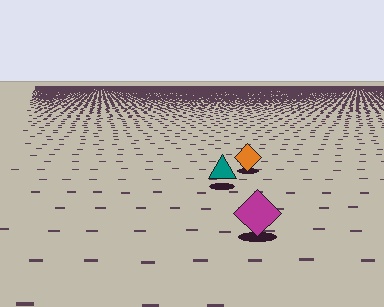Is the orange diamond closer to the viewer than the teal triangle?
No. The teal triangle is closer — you can tell from the texture gradient: the ground texture is coarser near it.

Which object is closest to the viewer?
The magenta diamond is closest. The texture marks near it are larger and more spread out.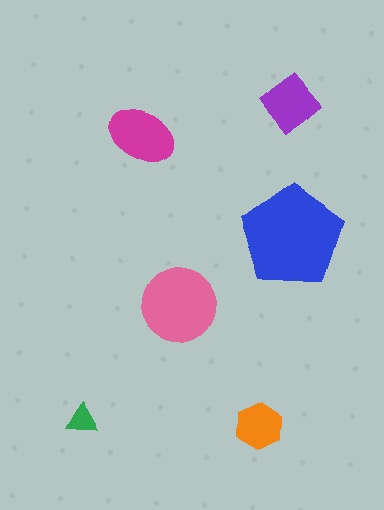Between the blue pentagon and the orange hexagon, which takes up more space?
The blue pentagon.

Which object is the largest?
The blue pentagon.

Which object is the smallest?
The green triangle.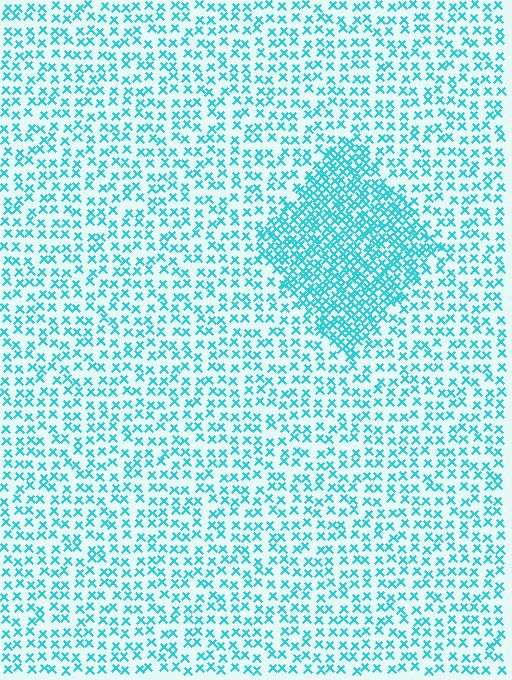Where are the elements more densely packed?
The elements are more densely packed inside the diamond boundary.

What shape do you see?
I see a diamond.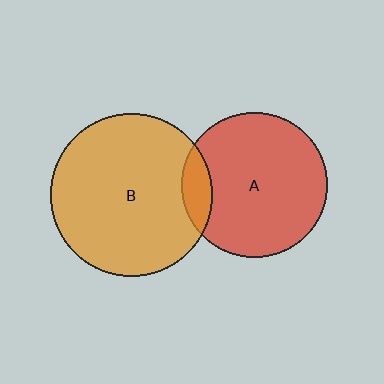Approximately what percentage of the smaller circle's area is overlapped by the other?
Approximately 10%.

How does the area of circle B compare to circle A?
Approximately 1.2 times.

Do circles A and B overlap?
Yes.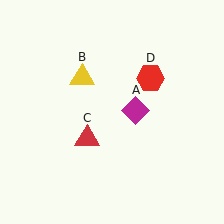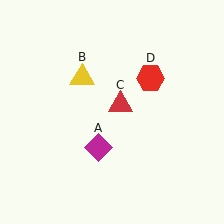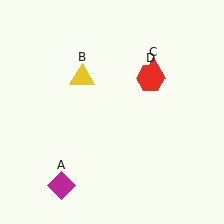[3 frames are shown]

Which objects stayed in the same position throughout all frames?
Yellow triangle (object B) and red hexagon (object D) remained stationary.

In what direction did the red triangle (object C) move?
The red triangle (object C) moved up and to the right.